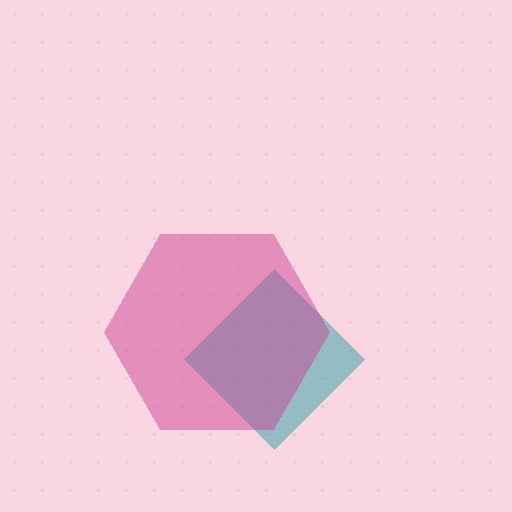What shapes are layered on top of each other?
The layered shapes are: a teal diamond, a magenta hexagon.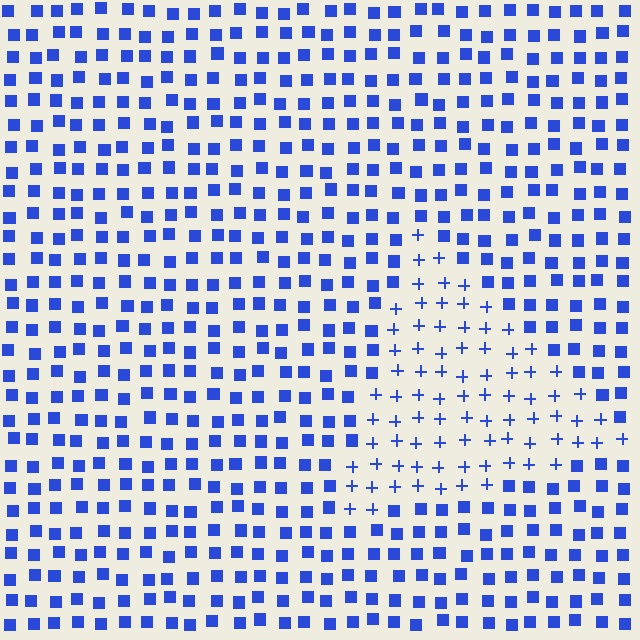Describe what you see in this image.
The image is filled with small blue elements arranged in a uniform grid. A triangle-shaped region contains plus signs, while the surrounding area contains squares. The boundary is defined purely by the change in element shape.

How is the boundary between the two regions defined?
The boundary is defined by a change in element shape: plus signs inside vs. squares outside. All elements share the same color and spacing.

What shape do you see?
I see a triangle.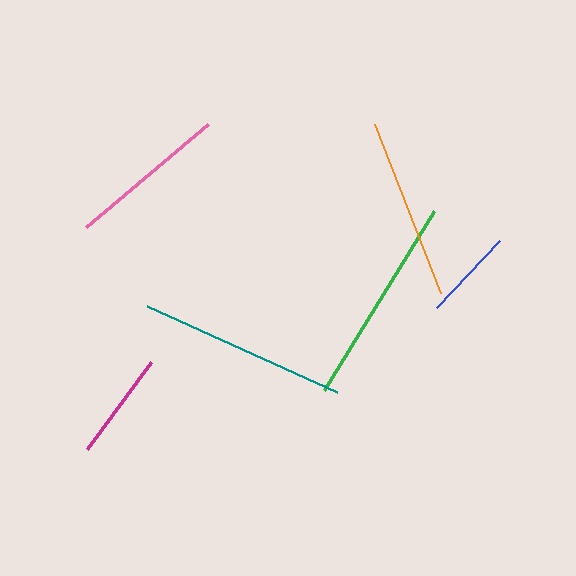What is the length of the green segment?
The green segment is approximately 210 pixels long.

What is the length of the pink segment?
The pink segment is approximately 160 pixels long.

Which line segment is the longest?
The green line is the longest at approximately 210 pixels.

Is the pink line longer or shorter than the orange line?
The orange line is longer than the pink line.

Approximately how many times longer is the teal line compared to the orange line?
The teal line is approximately 1.2 times the length of the orange line.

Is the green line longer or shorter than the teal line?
The green line is longer than the teal line.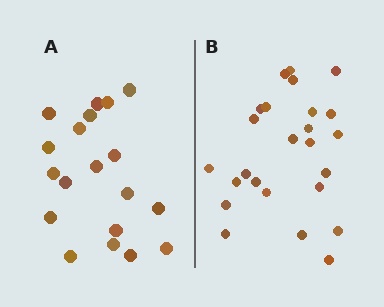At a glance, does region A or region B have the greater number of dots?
Region B (the right region) has more dots.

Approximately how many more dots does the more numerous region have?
Region B has about 6 more dots than region A.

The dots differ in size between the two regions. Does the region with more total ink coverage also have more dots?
No. Region A has more total ink coverage because its dots are larger, but region B actually contains more individual dots. Total area can be misleading — the number of items is what matters here.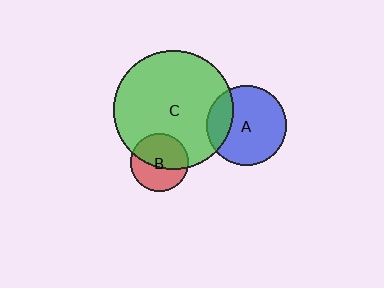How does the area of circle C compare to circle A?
Approximately 2.2 times.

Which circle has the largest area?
Circle C (green).